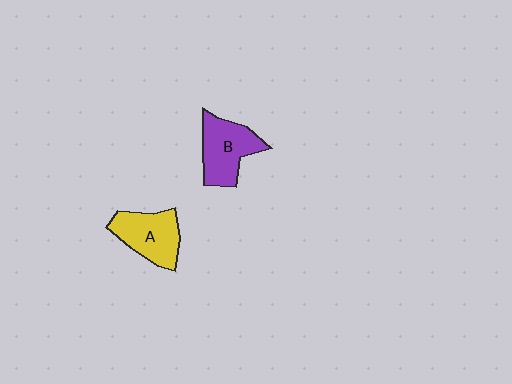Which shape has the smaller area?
Shape A (yellow).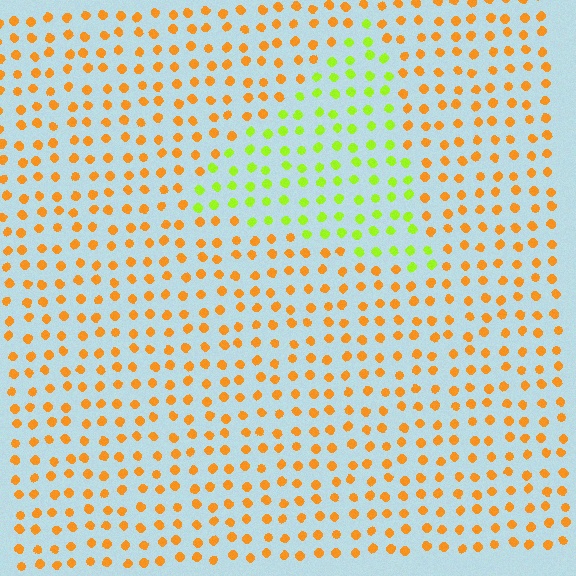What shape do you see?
I see a triangle.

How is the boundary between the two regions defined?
The boundary is defined purely by a slight shift in hue (about 55 degrees). Spacing, size, and orientation are identical on both sides.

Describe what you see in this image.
The image is filled with small orange elements in a uniform arrangement. A triangle-shaped region is visible where the elements are tinted to a slightly different hue, forming a subtle color boundary.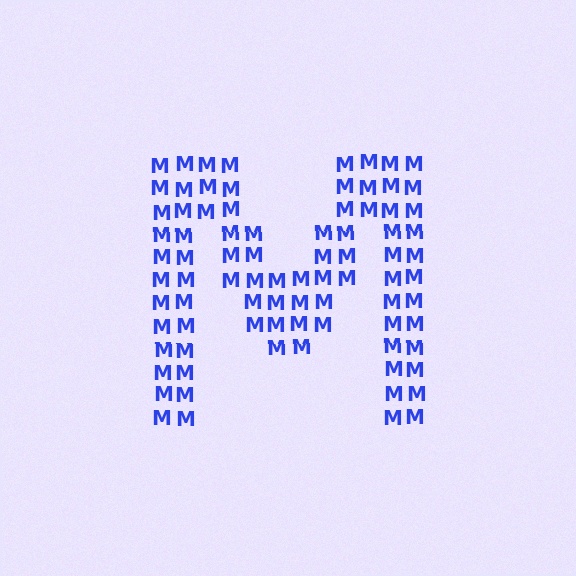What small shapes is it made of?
It is made of small letter M's.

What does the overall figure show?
The overall figure shows the letter M.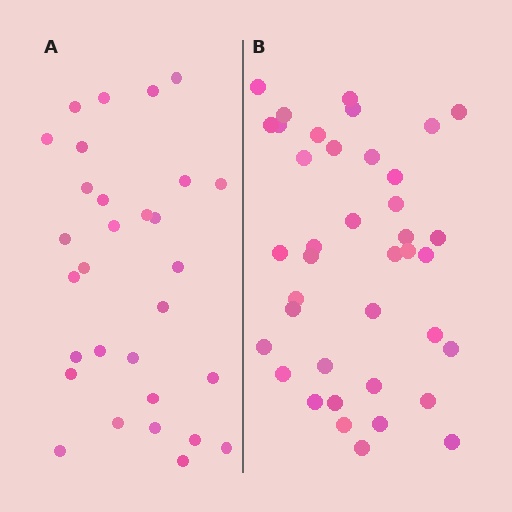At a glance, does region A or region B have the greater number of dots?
Region B (the right region) has more dots.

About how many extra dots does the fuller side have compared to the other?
Region B has roughly 8 or so more dots than region A.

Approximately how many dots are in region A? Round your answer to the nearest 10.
About 30 dots.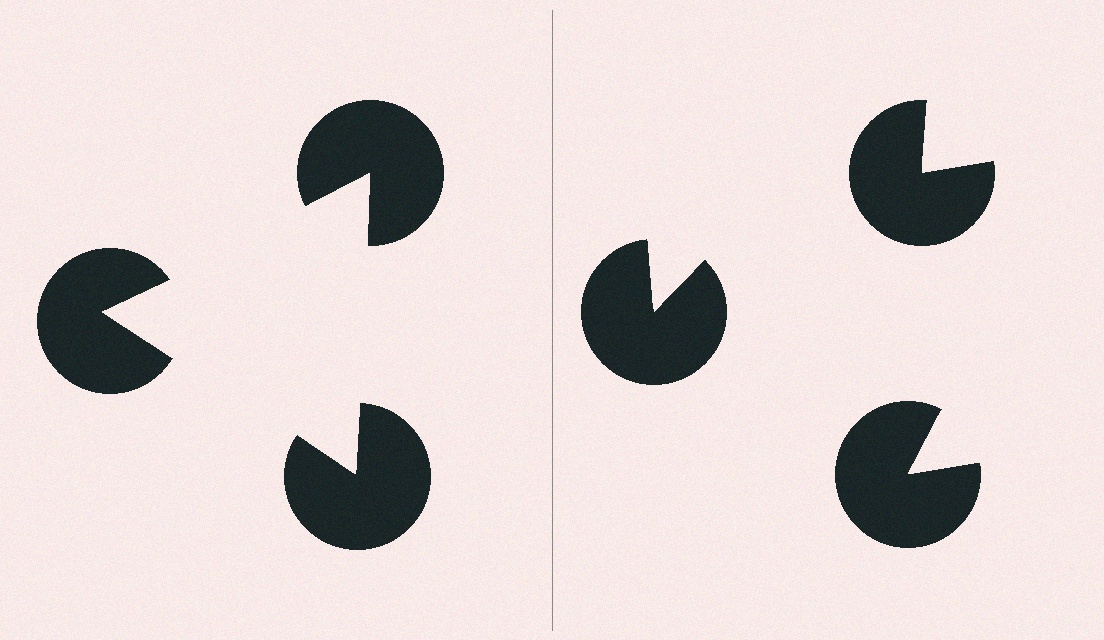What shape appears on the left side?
An illusory triangle.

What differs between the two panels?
The pac-man discs are positioned identically on both sides; only the wedge orientations differ. On the left they align to a triangle; on the right they are misaligned.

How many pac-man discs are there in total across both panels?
6 — 3 on each side.